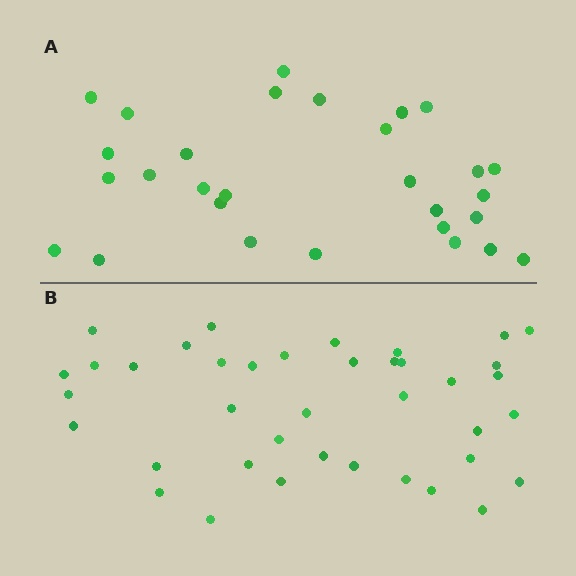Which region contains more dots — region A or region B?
Region B (the bottom region) has more dots.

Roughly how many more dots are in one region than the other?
Region B has roughly 10 or so more dots than region A.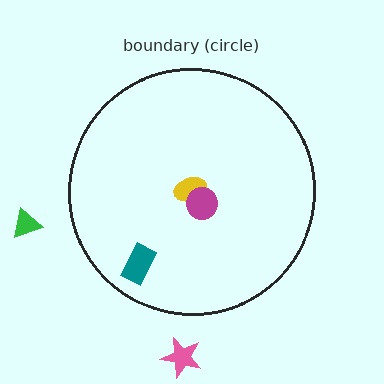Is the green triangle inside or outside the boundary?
Outside.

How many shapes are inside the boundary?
3 inside, 2 outside.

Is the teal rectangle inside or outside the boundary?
Inside.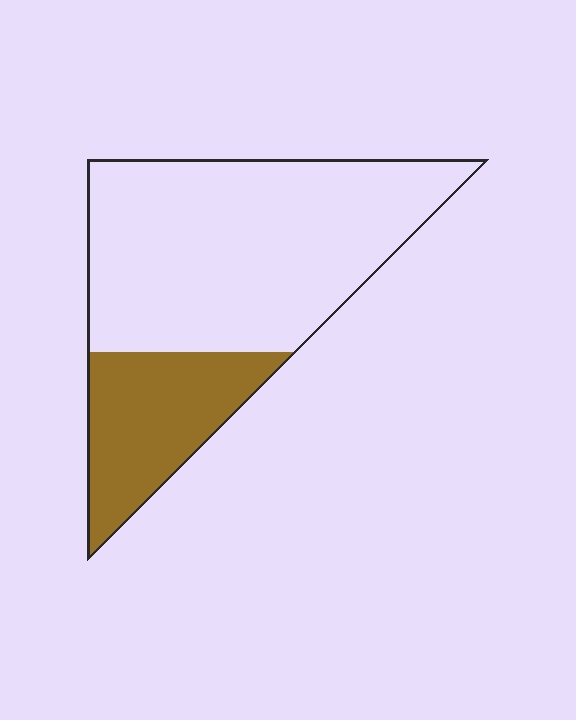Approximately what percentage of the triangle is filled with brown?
Approximately 25%.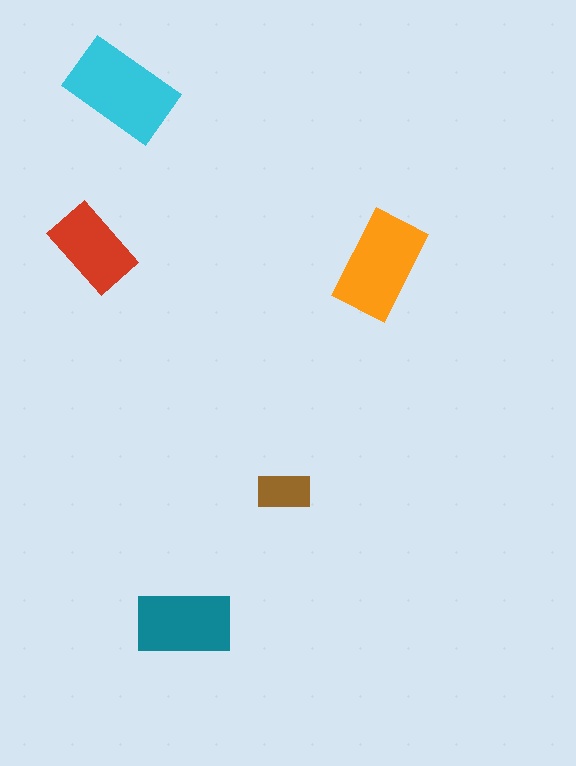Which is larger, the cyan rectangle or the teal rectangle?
The cyan one.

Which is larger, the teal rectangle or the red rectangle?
The teal one.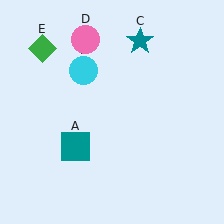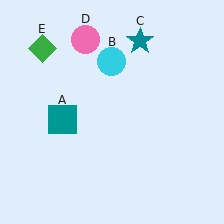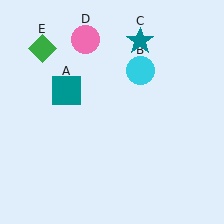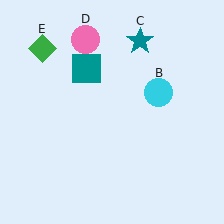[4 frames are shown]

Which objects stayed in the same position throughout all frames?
Teal star (object C) and pink circle (object D) and green diamond (object E) remained stationary.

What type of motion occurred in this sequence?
The teal square (object A), cyan circle (object B) rotated clockwise around the center of the scene.